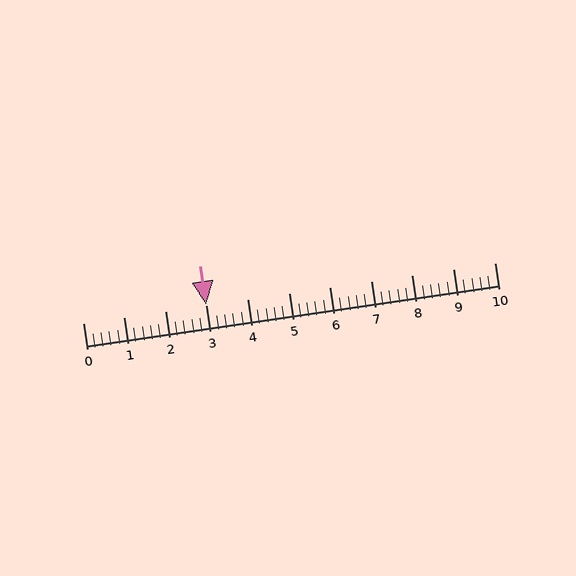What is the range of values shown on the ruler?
The ruler shows values from 0 to 10.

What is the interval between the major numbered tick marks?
The major tick marks are spaced 1 units apart.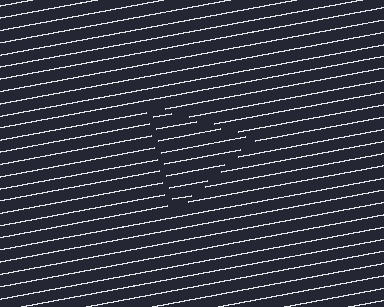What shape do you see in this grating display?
An illusory triangle. The interior of the shape contains the same grating, shifted by half a period — the contour is defined by the phase discontinuity where line-ends from the inner and outer gratings abut.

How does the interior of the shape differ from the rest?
The interior of the shape contains the same grating, shifted by half a period — the contour is defined by the phase discontinuity where line-ends from the inner and outer gratings abut.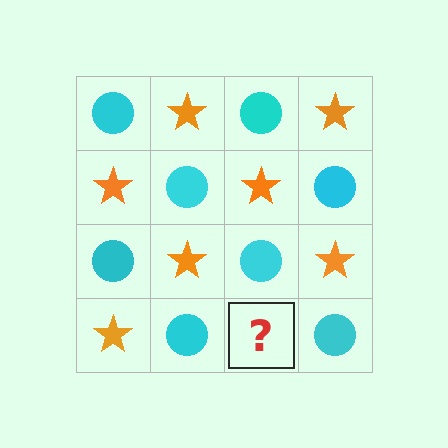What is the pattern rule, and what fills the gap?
The rule is that it alternates cyan circle and orange star in a checkerboard pattern. The gap should be filled with an orange star.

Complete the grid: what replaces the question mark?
The question mark should be replaced with an orange star.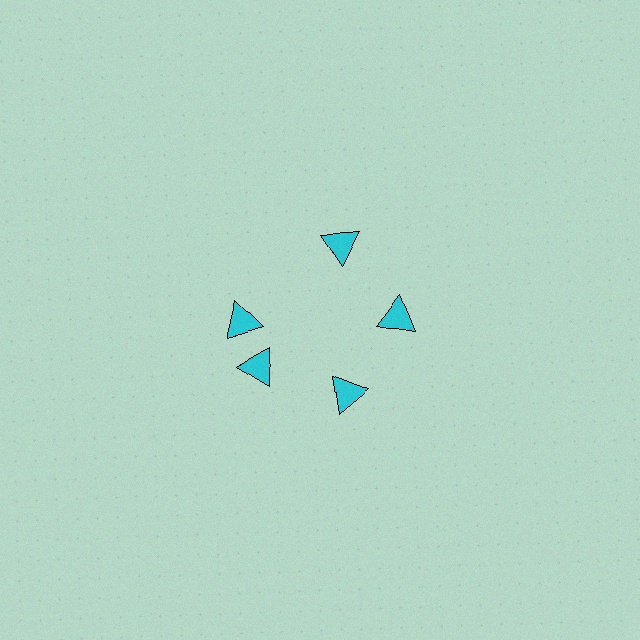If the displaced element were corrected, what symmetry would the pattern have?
It would have 5-fold rotational symmetry — the pattern would map onto itself every 72 degrees.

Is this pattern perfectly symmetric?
No. The 5 cyan triangles are arranged in a ring, but one element near the 10 o'clock position is rotated out of alignment along the ring, breaking the 5-fold rotational symmetry.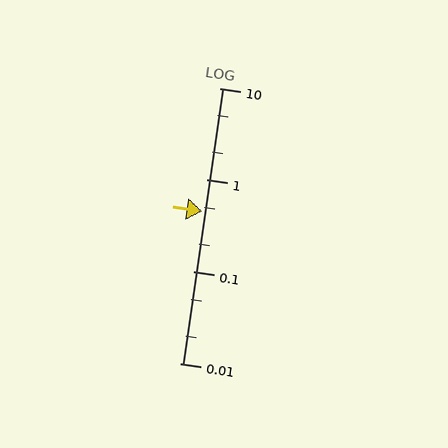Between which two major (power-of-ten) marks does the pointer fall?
The pointer is between 0.1 and 1.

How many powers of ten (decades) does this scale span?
The scale spans 3 decades, from 0.01 to 10.